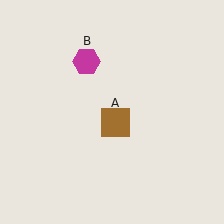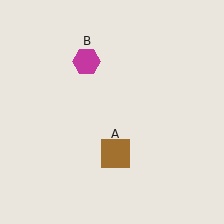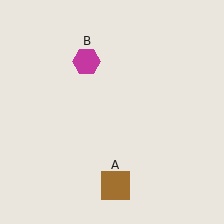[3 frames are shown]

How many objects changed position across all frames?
1 object changed position: brown square (object A).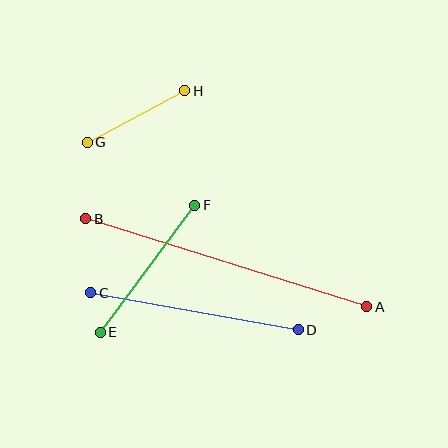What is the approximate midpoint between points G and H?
The midpoint is at approximately (136, 116) pixels.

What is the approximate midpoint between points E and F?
The midpoint is at approximately (147, 269) pixels.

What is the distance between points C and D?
The distance is approximately 211 pixels.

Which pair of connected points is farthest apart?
Points A and B are farthest apart.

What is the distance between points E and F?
The distance is approximately 158 pixels.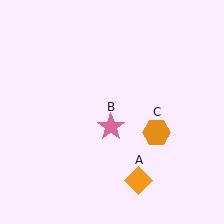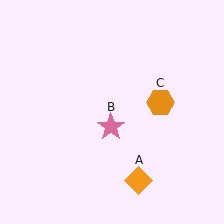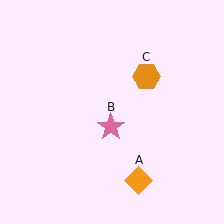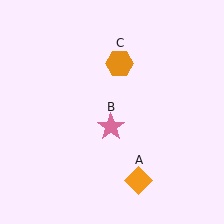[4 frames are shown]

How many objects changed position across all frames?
1 object changed position: orange hexagon (object C).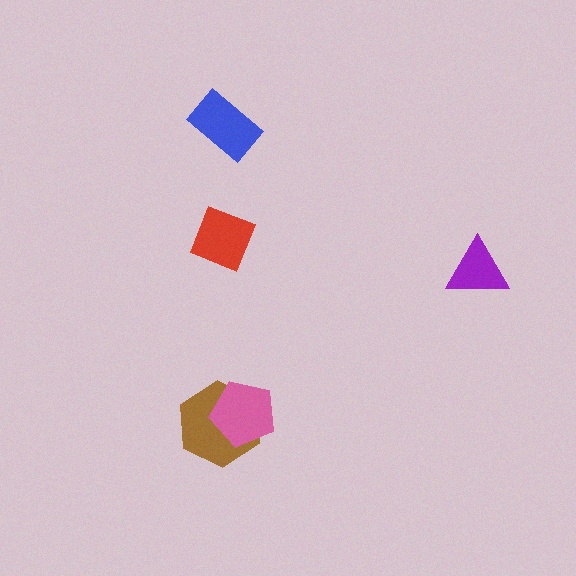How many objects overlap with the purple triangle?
0 objects overlap with the purple triangle.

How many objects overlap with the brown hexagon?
1 object overlaps with the brown hexagon.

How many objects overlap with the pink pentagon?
1 object overlaps with the pink pentagon.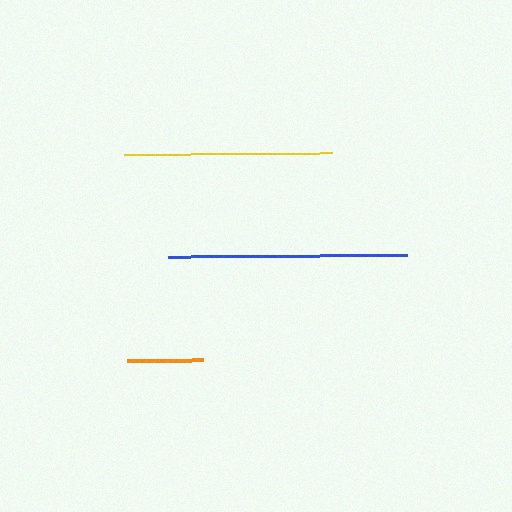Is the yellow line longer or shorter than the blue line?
The blue line is longer than the yellow line.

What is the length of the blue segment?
The blue segment is approximately 239 pixels long.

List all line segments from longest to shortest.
From longest to shortest: blue, yellow, orange.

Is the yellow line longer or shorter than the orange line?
The yellow line is longer than the orange line.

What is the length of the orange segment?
The orange segment is approximately 76 pixels long.